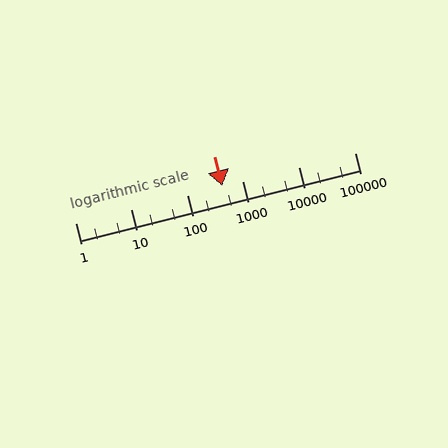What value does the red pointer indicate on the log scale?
The pointer indicates approximately 420.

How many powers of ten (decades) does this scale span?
The scale spans 5 decades, from 1 to 100000.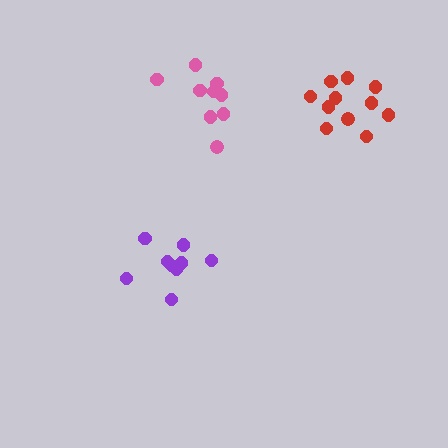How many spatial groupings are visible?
There are 3 spatial groupings.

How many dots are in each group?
Group 1: 9 dots, Group 2: 10 dots, Group 3: 11 dots (30 total).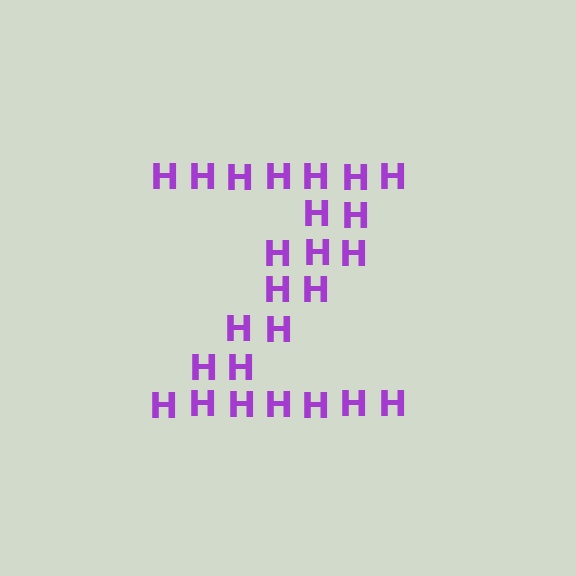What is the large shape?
The large shape is the letter Z.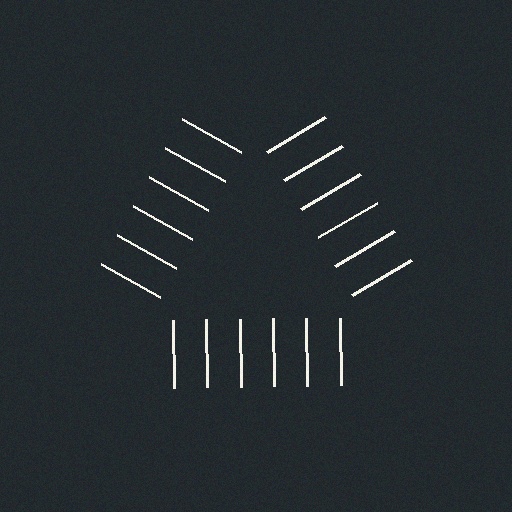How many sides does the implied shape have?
3 sides — the line-ends trace a triangle.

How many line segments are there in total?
18 — 6 along each of the 3 edges.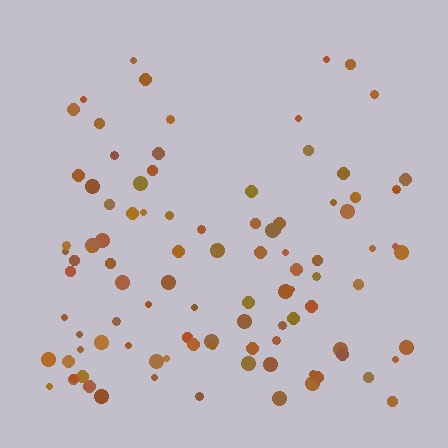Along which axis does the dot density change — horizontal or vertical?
Vertical.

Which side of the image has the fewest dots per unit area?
The top.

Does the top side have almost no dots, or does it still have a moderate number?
Still a moderate number, just noticeably fewer than the bottom.